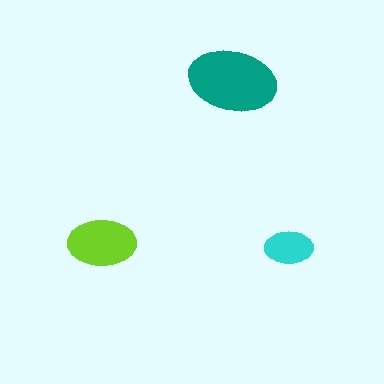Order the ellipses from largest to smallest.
the teal one, the lime one, the cyan one.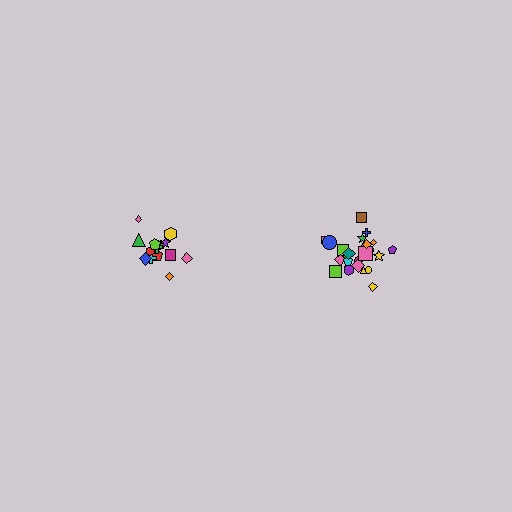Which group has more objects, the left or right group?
The right group.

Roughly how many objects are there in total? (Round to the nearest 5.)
Roughly 40 objects in total.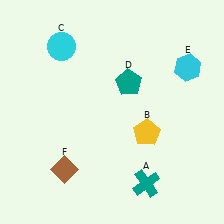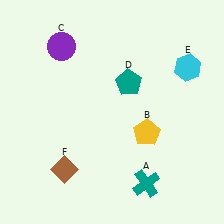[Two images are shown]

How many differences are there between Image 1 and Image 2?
There is 1 difference between the two images.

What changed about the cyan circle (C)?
In Image 1, C is cyan. In Image 2, it changed to purple.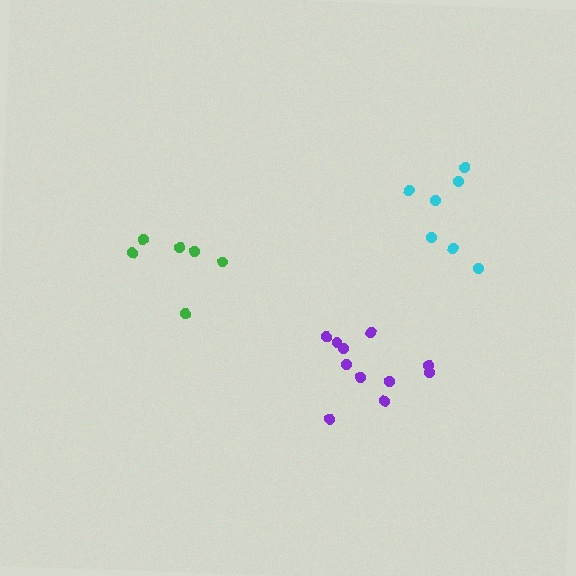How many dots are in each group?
Group 1: 7 dots, Group 2: 6 dots, Group 3: 11 dots (24 total).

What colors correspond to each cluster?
The clusters are colored: cyan, green, purple.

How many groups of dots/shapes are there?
There are 3 groups.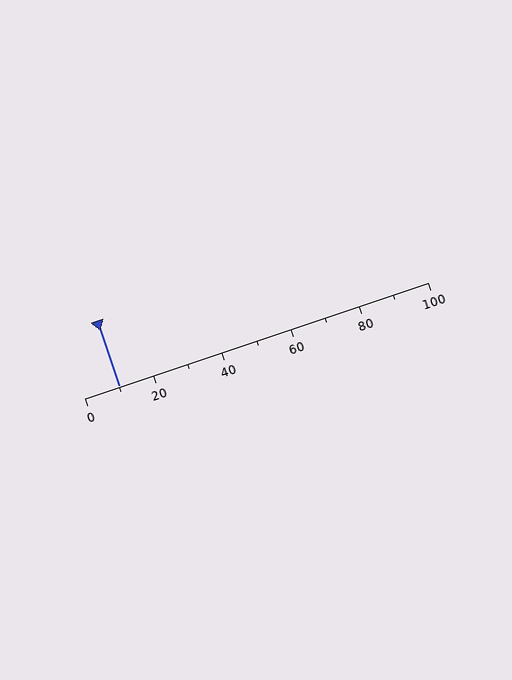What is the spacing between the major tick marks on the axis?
The major ticks are spaced 20 apart.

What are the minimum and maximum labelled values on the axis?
The axis runs from 0 to 100.